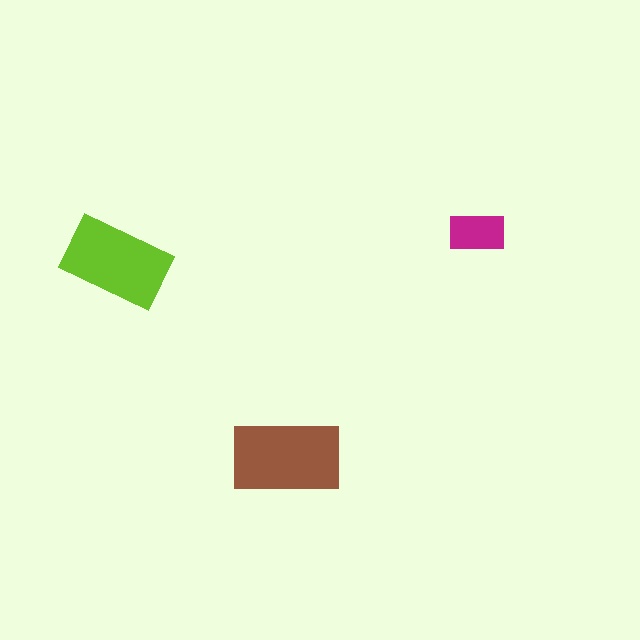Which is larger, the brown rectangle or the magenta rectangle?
The brown one.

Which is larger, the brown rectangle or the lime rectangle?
The brown one.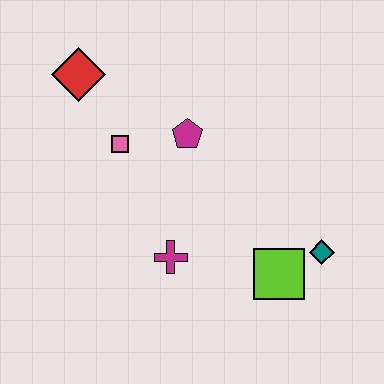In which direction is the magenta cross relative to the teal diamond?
The magenta cross is to the left of the teal diamond.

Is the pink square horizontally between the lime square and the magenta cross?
No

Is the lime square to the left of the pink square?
No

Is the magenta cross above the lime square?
Yes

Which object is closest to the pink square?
The magenta pentagon is closest to the pink square.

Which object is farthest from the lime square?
The red diamond is farthest from the lime square.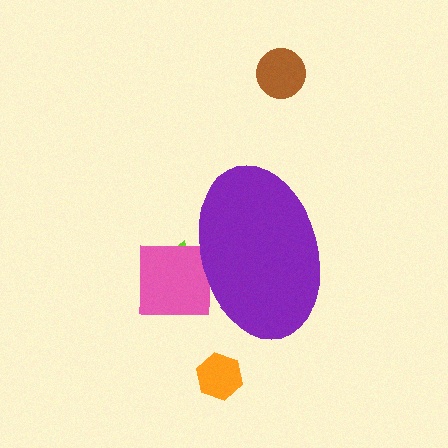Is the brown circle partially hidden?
No, the brown circle is fully visible.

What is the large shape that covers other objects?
A purple ellipse.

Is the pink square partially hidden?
Yes, the pink square is partially hidden behind the purple ellipse.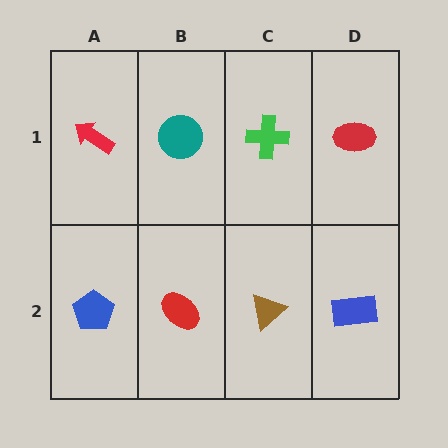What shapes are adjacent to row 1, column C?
A brown triangle (row 2, column C), a teal circle (row 1, column B), a red ellipse (row 1, column D).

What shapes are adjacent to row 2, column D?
A red ellipse (row 1, column D), a brown triangle (row 2, column C).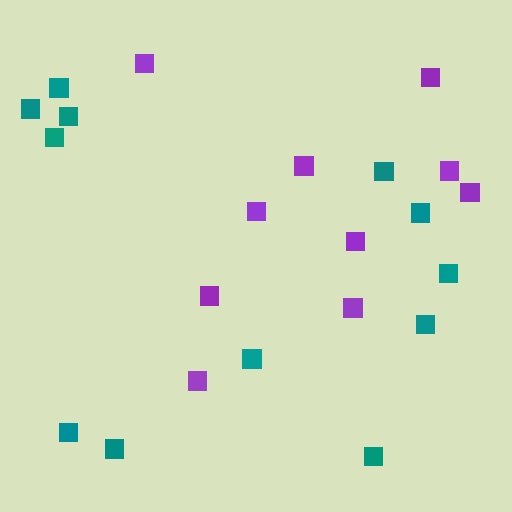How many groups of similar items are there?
There are 2 groups: one group of purple squares (10) and one group of teal squares (12).